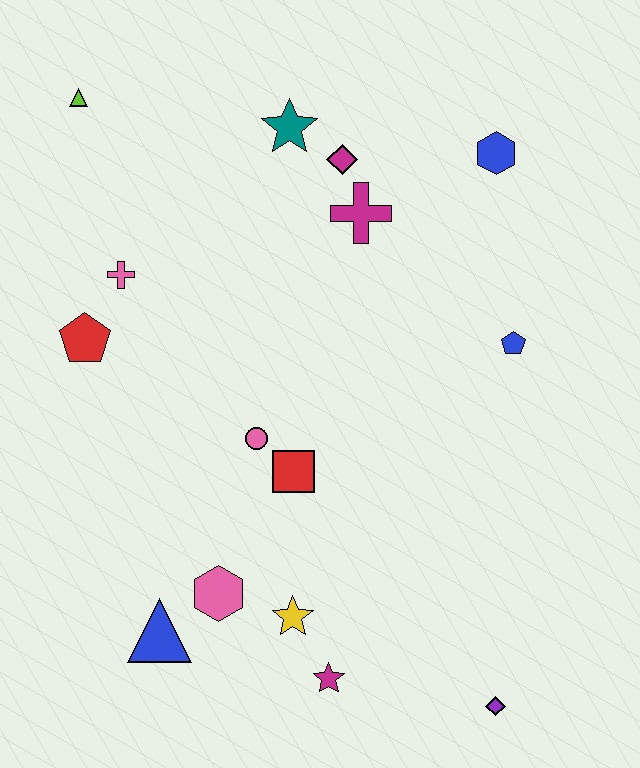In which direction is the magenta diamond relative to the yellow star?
The magenta diamond is above the yellow star.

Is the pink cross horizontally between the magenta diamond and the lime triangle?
Yes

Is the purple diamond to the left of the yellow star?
No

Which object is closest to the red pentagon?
The pink cross is closest to the red pentagon.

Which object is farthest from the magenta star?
The lime triangle is farthest from the magenta star.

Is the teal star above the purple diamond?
Yes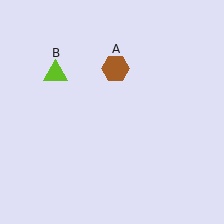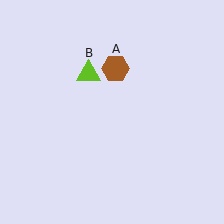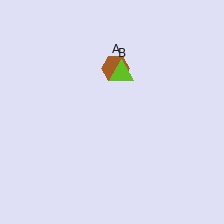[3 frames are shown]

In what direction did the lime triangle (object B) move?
The lime triangle (object B) moved right.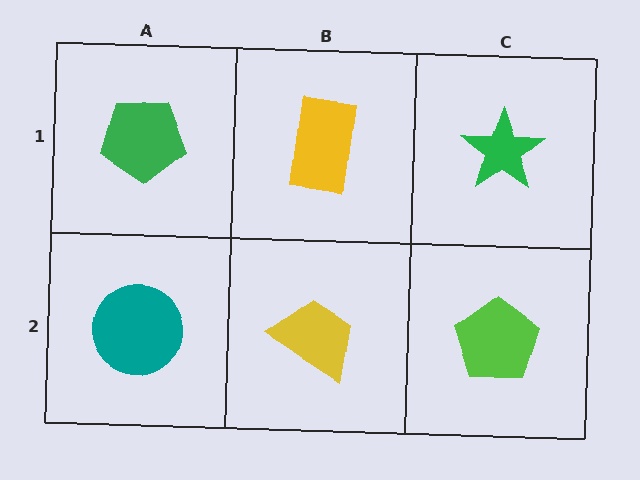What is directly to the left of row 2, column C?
A yellow trapezoid.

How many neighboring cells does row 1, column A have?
2.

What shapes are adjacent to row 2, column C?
A green star (row 1, column C), a yellow trapezoid (row 2, column B).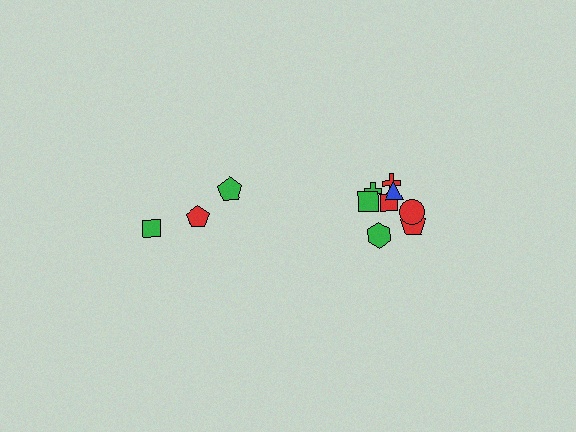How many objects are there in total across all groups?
There are 11 objects.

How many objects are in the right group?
There are 8 objects.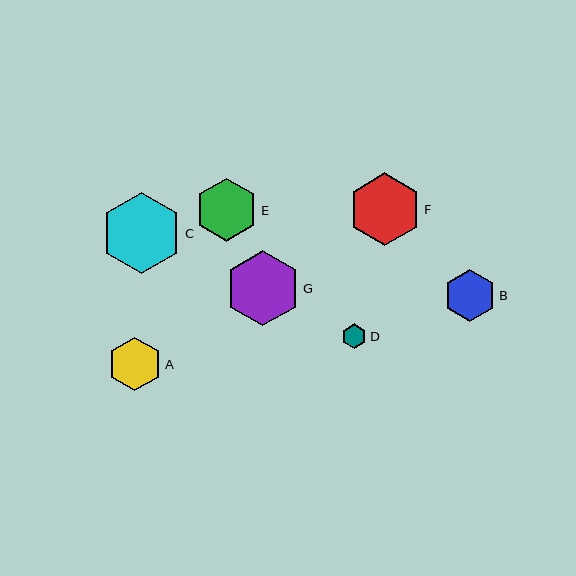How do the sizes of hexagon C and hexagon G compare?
Hexagon C and hexagon G are approximately the same size.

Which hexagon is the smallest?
Hexagon D is the smallest with a size of approximately 25 pixels.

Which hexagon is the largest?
Hexagon C is the largest with a size of approximately 80 pixels.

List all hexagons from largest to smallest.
From largest to smallest: C, G, F, E, A, B, D.